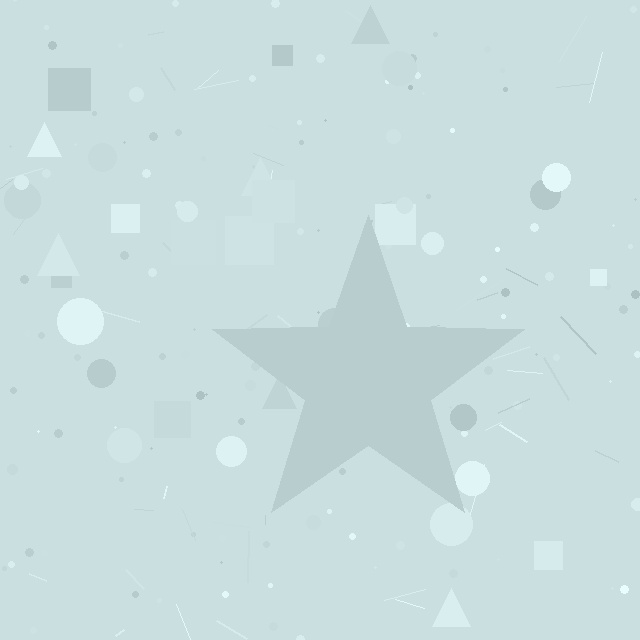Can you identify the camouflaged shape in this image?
The camouflaged shape is a star.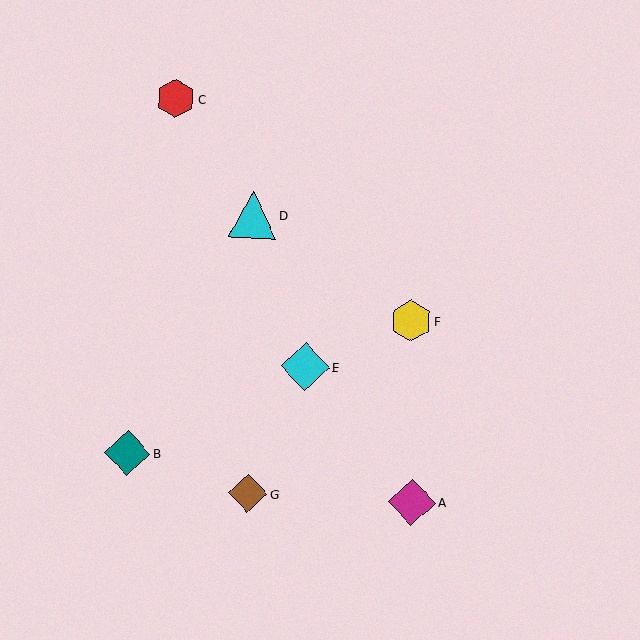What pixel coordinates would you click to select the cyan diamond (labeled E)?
Click at (305, 367) to select the cyan diamond E.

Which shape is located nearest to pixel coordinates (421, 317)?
The yellow hexagon (labeled F) at (411, 321) is nearest to that location.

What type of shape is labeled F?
Shape F is a yellow hexagon.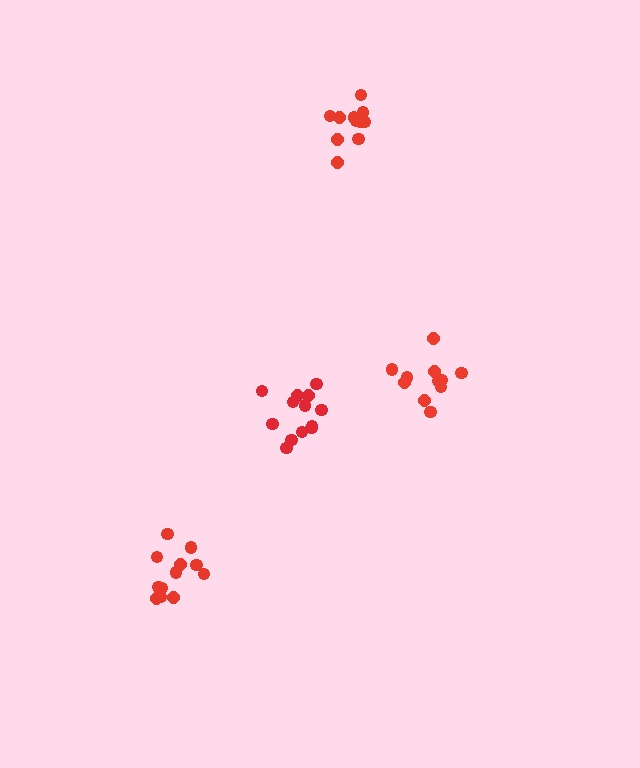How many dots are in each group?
Group 1: 11 dots, Group 2: 12 dots, Group 3: 11 dots, Group 4: 13 dots (47 total).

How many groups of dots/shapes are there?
There are 4 groups.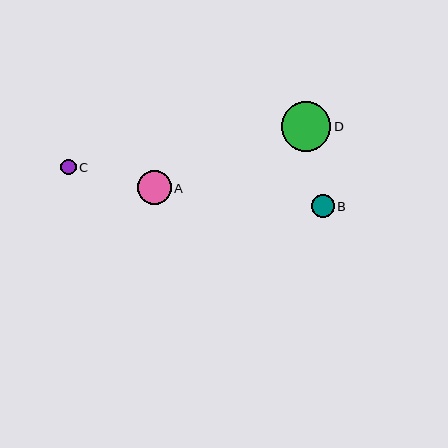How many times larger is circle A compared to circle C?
Circle A is approximately 2.2 times the size of circle C.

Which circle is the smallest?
Circle C is the smallest with a size of approximately 16 pixels.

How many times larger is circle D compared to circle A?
Circle D is approximately 1.4 times the size of circle A.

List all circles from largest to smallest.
From largest to smallest: D, A, B, C.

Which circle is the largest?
Circle D is the largest with a size of approximately 50 pixels.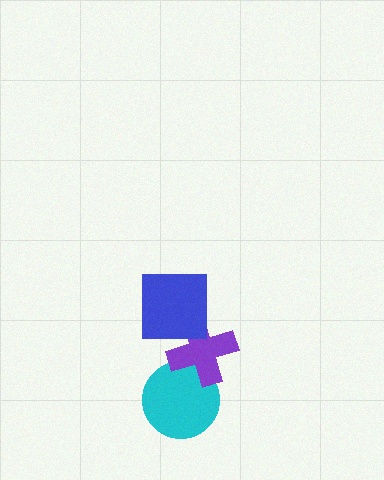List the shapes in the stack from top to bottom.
From top to bottom: the blue square, the purple cross, the cyan circle.